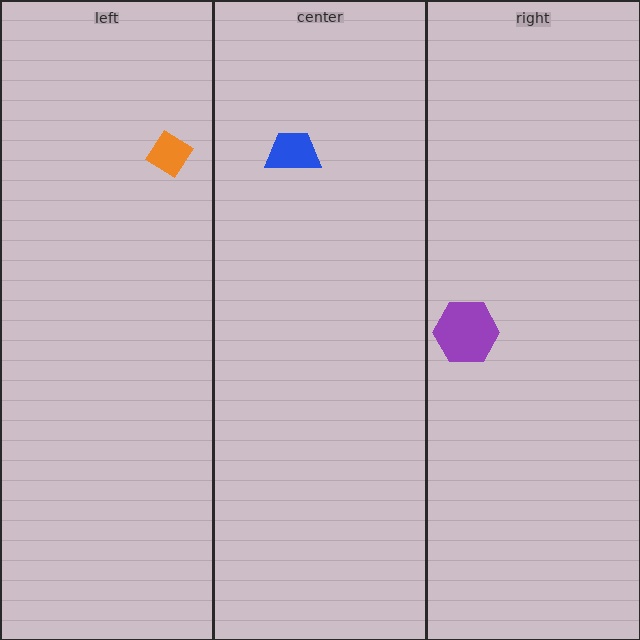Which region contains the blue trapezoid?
The center region.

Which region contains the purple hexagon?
The right region.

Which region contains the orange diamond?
The left region.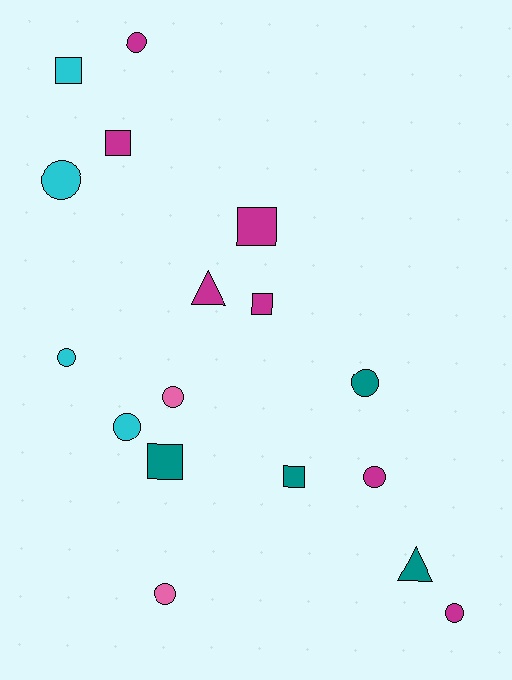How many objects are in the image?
There are 17 objects.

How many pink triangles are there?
There are no pink triangles.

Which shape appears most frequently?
Circle, with 9 objects.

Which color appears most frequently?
Magenta, with 7 objects.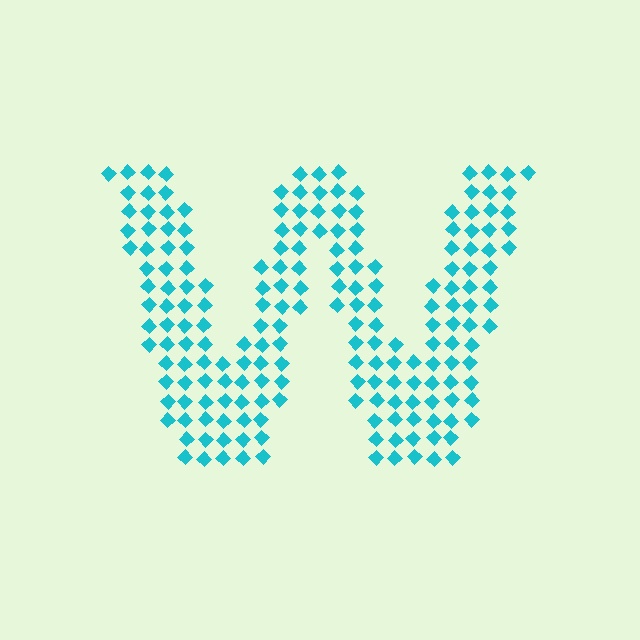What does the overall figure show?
The overall figure shows the letter W.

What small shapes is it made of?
It is made of small diamonds.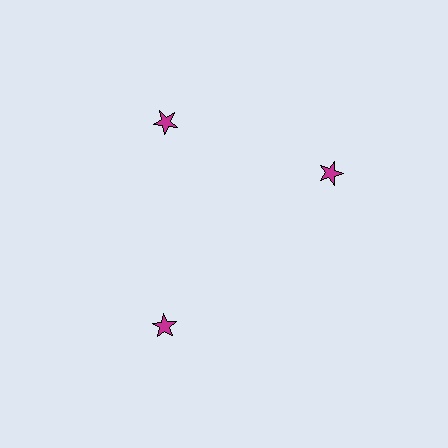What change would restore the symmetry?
The symmetry would be restored by rotating it back into even spacing with its neighbors so that all 3 stars sit at equal angles and equal distance from the center.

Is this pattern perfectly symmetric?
No. The 3 magenta stars are arranged in a ring, but one element near the 3 o'clock position is rotated out of alignment along the ring, breaking the 3-fold rotational symmetry.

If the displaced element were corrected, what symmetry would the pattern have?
It would have 3-fold rotational symmetry — the pattern would map onto itself every 120 degrees.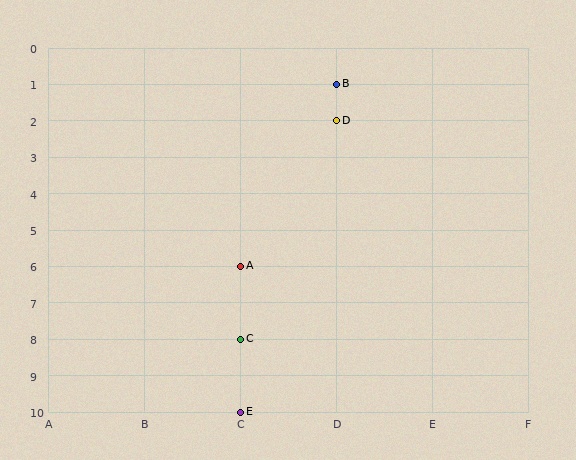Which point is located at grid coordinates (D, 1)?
Point B is at (D, 1).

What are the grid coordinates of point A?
Point A is at grid coordinates (C, 6).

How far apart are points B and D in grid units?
Points B and D are 1 row apart.